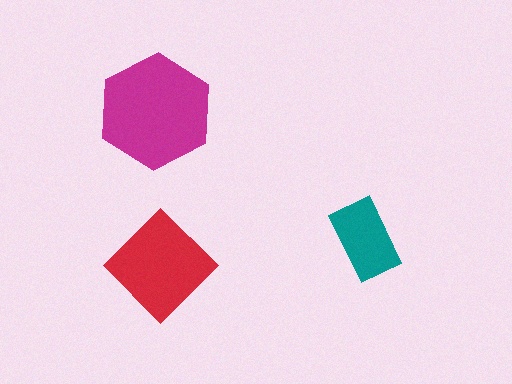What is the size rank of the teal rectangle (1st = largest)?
3rd.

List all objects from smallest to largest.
The teal rectangle, the red diamond, the magenta hexagon.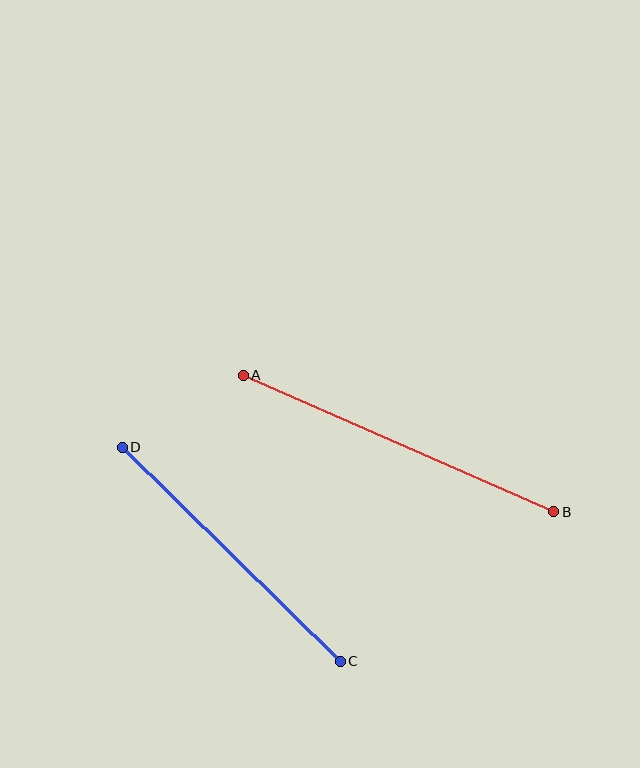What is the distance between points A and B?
The distance is approximately 339 pixels.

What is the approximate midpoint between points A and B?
The midpoint is at approximately (399, 443) pixels.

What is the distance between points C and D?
The distance is approximately 306 pixels.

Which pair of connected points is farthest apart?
Points A and B are farthest apart.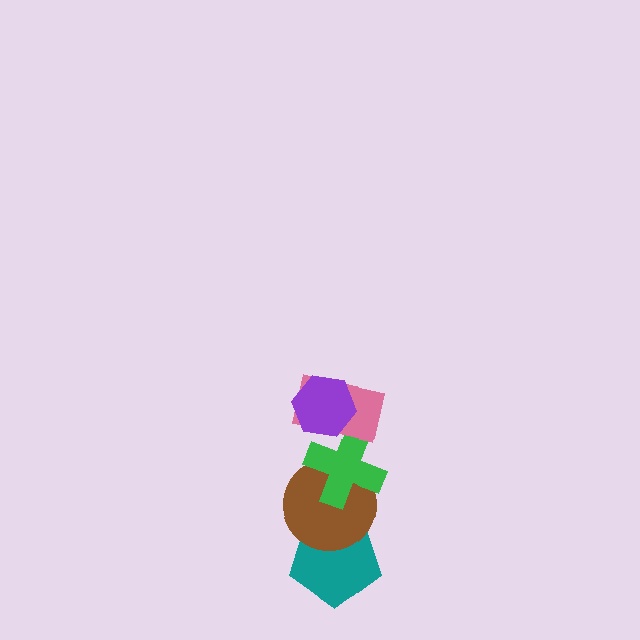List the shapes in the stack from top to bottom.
From top to bottom: the purple hexagon, the pink rectangle, the green cross, the brown circle, the teal pentagon.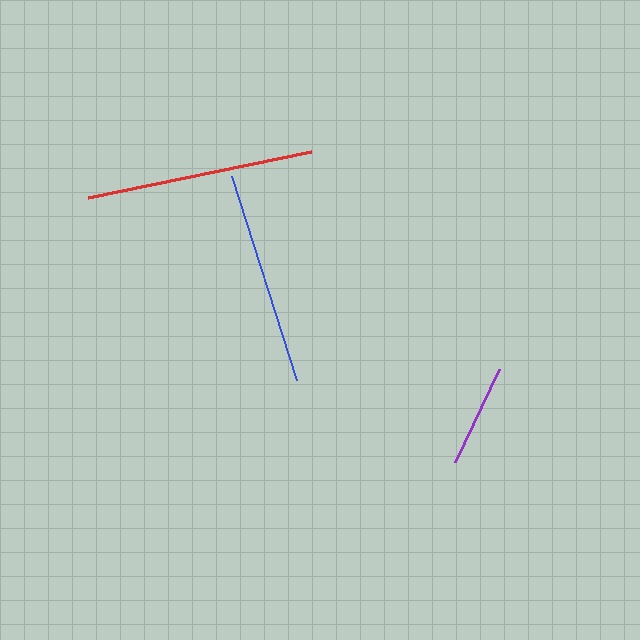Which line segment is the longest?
The red line is the longest at approximately 227 pixels.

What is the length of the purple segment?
The purple segment is approximately 103 pixels long.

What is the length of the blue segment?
The blue segment is approximately 215 pixels long.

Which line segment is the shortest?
The purple line is the shortest at approximately 103 pixels.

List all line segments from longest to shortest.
From longest to shortest: red, blue, purple.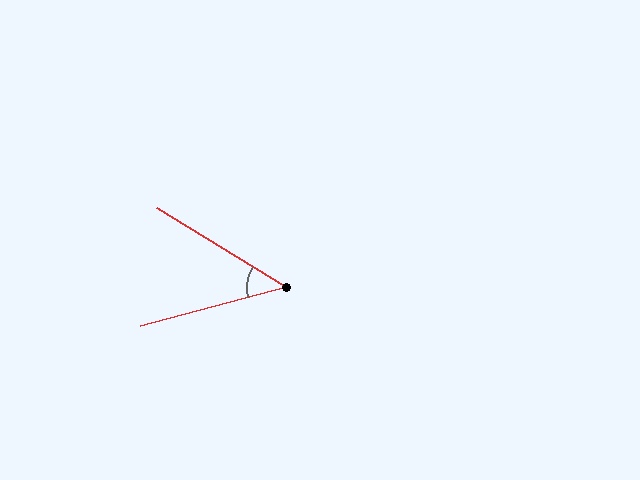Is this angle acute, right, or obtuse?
It is acute.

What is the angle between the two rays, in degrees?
Approximately 46 degrees.